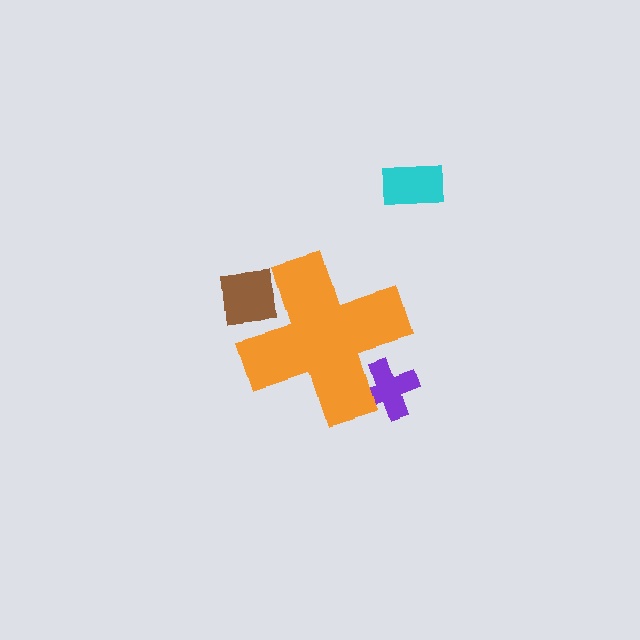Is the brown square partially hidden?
Yes, the brown square is partially hidden behind the orange cross.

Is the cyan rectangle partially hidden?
No, the cyan rectangle is fully visible.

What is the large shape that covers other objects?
An orange cross.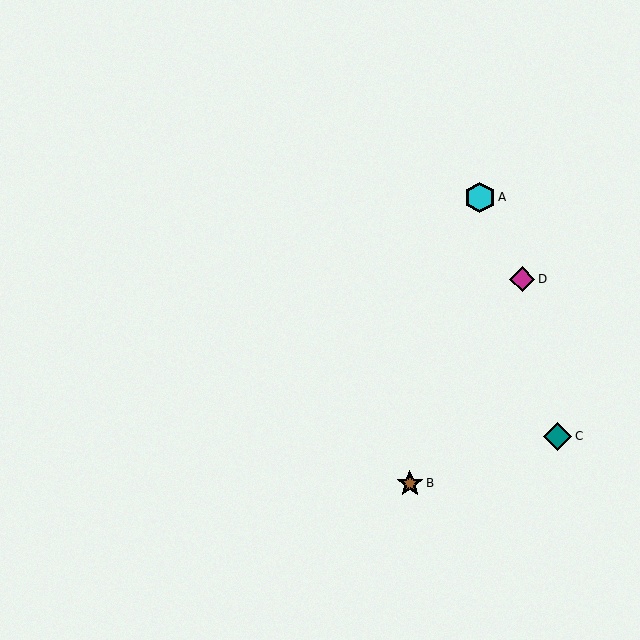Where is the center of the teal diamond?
The center of the teal diamond is at (558, 436).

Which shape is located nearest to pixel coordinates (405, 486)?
The brown star (labeled B) at (410, 484) is nearest to that location.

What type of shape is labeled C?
Shape C is a teal diamond.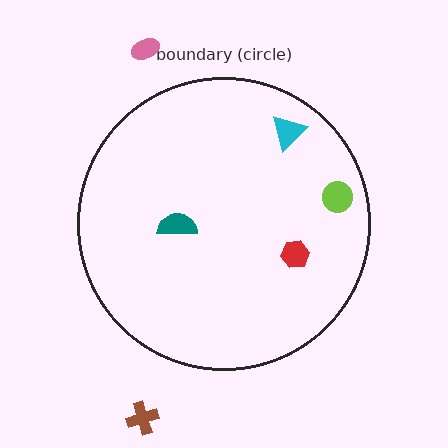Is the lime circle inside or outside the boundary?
Inside.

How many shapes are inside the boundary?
4 inside, 2 outside.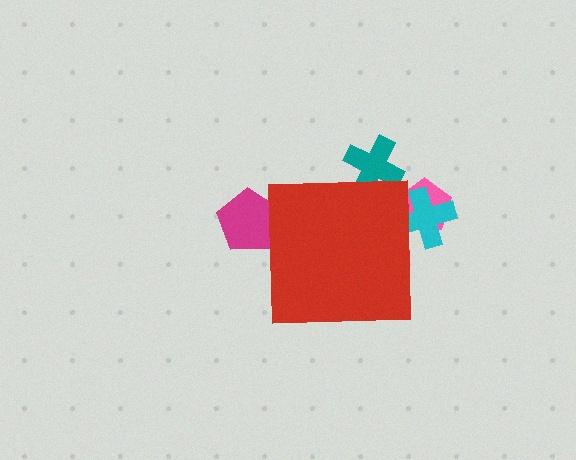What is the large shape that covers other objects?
A red square.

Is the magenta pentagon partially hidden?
Yes, the magenta pentagon is partially hidden behind the red square.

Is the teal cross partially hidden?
Yes, the teal cross is partially hidden behind the red square.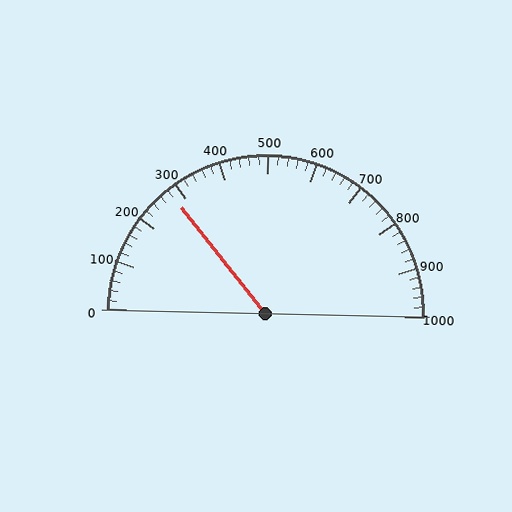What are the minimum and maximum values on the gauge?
The gauge ranges from 0 to 1000.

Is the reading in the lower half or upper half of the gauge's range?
The reading is in the lower half of the range (0 to 1000).